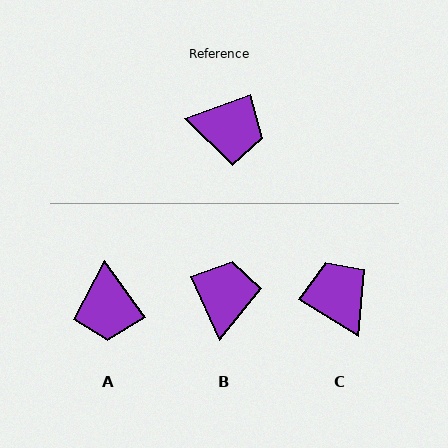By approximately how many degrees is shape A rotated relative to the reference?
Approximately 74 degrees clockwise.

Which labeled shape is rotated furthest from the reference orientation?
C, about 128 degrees away.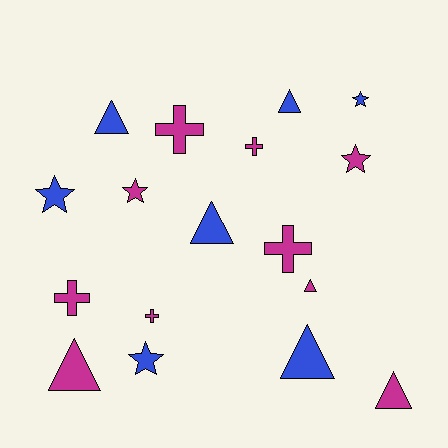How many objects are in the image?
There are 17 objects.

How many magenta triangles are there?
There are 3 magenta triangles.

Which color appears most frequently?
Magenta, with 10 objects.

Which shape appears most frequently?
Triangle, with 7 objects.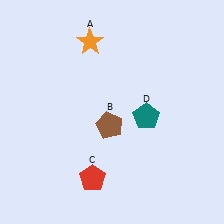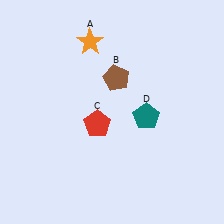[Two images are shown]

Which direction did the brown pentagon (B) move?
The brown pentagon (B) moved up.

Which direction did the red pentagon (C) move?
The red pentagon (C) moved up.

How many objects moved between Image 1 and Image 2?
2 objects moved between the two images.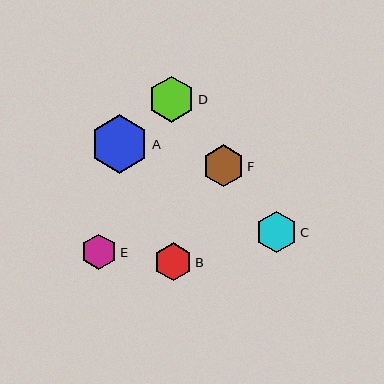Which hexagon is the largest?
Hexagon A is the largest with a size of approximately 58 pixels.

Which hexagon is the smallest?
Hexagon E is the smallest with a size of approximately 35 pixels.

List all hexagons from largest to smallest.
From largest to smallest: A, D, F, C, B, E.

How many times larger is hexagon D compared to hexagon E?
Hexagon D is approximately 1.3 times the size of hexagon E.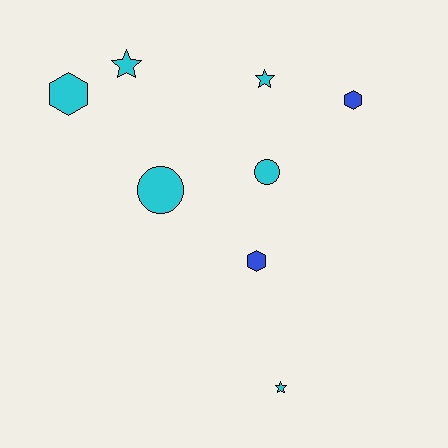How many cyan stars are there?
There are 3 cyan stars.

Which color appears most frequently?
Cyan, with 6 objects.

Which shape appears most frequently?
Hexagon, with 3 objects.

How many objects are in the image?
There are 8 objects.